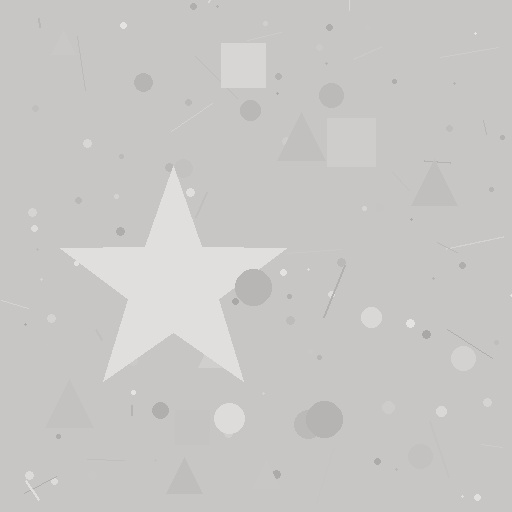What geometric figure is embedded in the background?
A star is embedded in the background.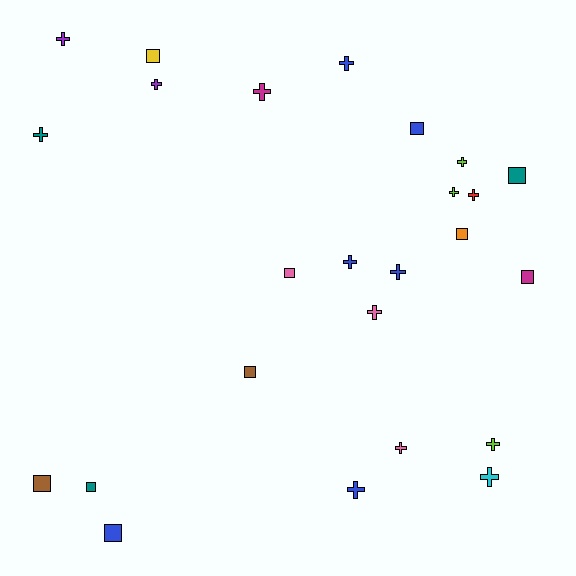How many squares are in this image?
There are 10 squares.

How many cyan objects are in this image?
There is 1 cyan object.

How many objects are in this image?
There are 25 objects.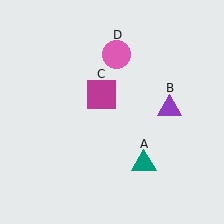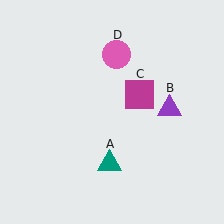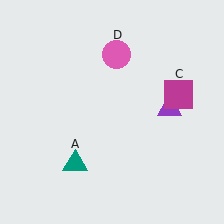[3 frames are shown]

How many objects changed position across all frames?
2 objects changed position: teal triangle (object A), magenta square (object C).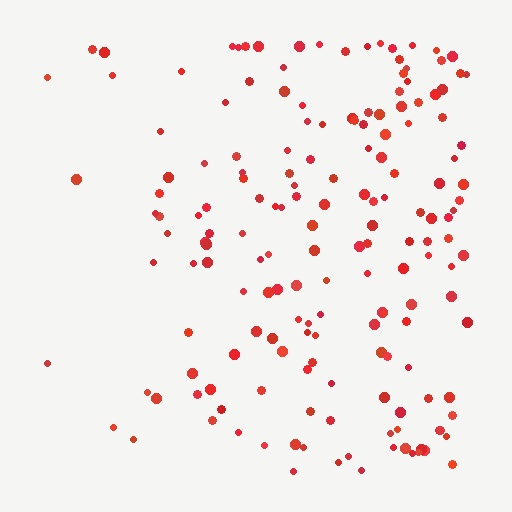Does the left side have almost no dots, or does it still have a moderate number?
Still a moderate number, just noticeably fewer than the right.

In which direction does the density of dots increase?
From left to right, with the right side densest.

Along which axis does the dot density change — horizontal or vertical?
Horizontal.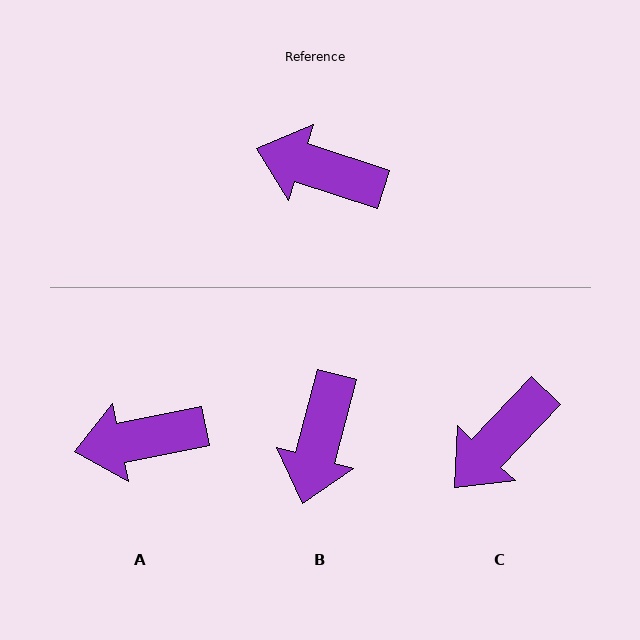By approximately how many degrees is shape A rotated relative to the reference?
Approximately 29 degrees counter-clockwise.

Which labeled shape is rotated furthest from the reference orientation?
B, about 93 degrees away.